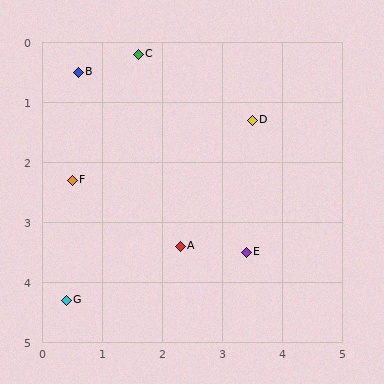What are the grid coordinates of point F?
Point F is at approximately (0.5, 2.3).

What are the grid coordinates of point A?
Point A is at approximately (2.3, 3.4).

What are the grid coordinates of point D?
Point D is at approximately (3.5, 1.3).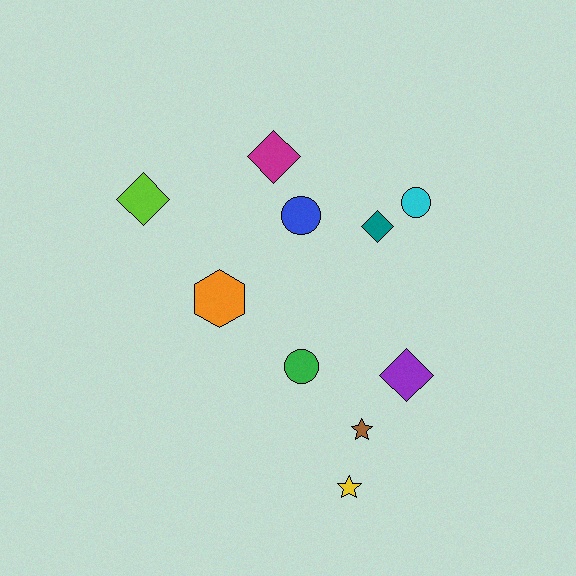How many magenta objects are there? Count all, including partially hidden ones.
There is 1 magenta object.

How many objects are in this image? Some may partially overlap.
There are 10 objects.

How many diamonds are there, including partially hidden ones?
There are 4 diamonds.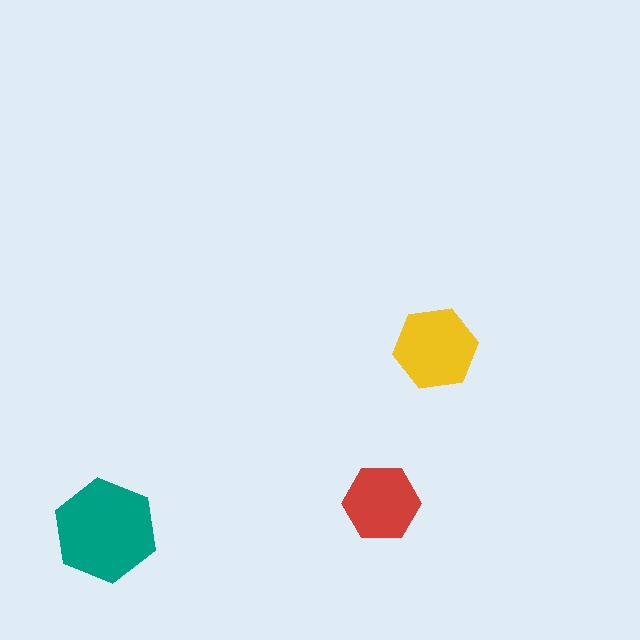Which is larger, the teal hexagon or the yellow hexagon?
The teal one.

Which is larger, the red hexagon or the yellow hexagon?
The yellow one.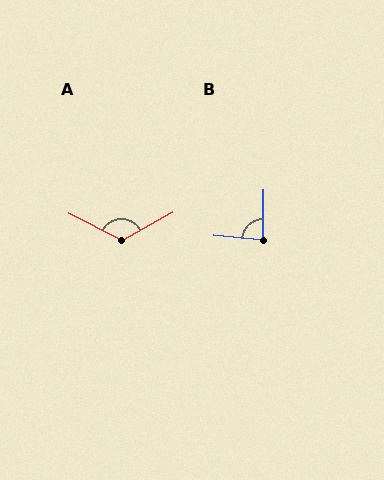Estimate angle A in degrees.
Approximately 125 degrees.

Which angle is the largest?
A, at approximately 125 degrees.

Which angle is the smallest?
B, at approximately 85 degrees.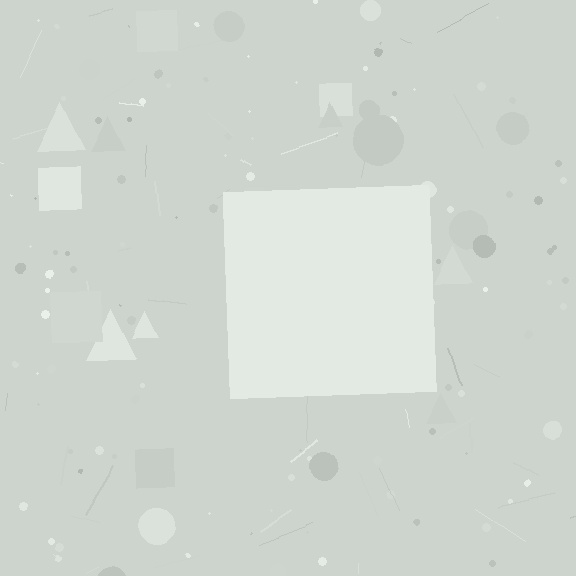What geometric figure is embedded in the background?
A square is embedded in the background.